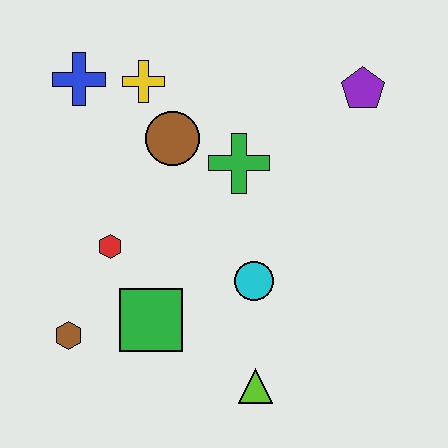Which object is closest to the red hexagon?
The green square is closest to the red hexagon.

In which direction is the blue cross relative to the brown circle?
The blue cross is to the left of the brown circle.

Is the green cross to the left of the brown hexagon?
No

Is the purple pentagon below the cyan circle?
No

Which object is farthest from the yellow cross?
The lime triangle is farthest from the yellow cross.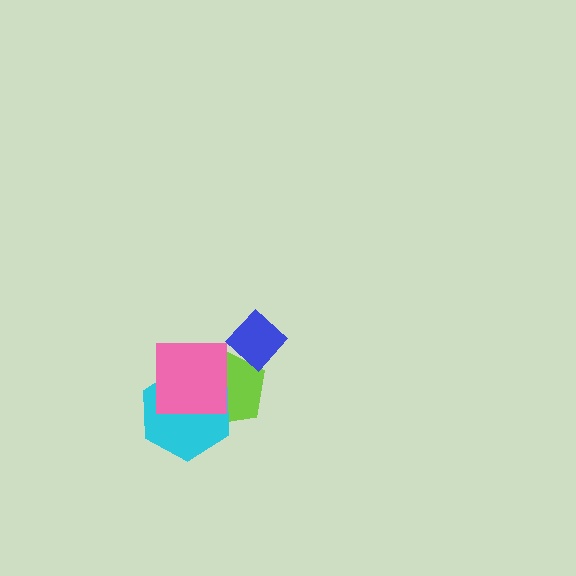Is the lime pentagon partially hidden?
Yes, it is partially covered by another shape.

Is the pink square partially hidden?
No, no other shape covers it.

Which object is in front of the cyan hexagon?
The pink square is in front of the cyan hexagon.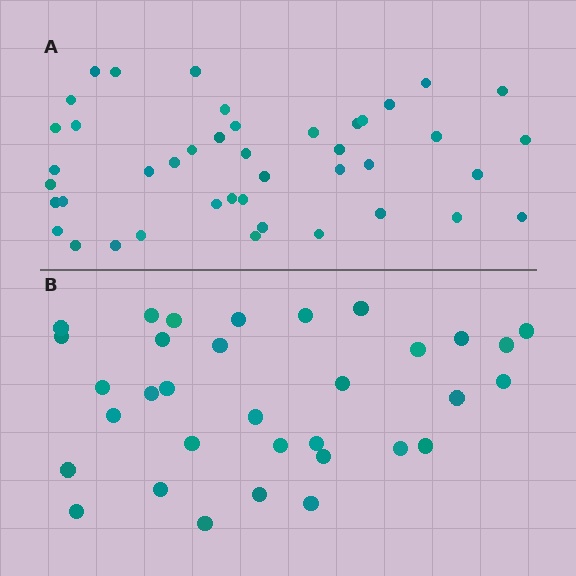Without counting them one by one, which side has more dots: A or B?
Region A (the top region) has more dots.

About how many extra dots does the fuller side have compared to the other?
Region A has roughly 10 or so more dots than region B.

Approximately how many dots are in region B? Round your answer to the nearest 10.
About 30 dots. (The exact count is 33, which rounds to 30.)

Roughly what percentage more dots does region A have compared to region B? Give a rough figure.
About 30% more.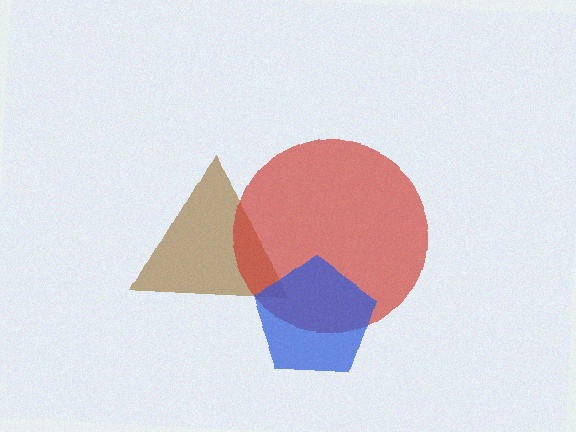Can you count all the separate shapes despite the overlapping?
Yes, there are 3 separate shapes.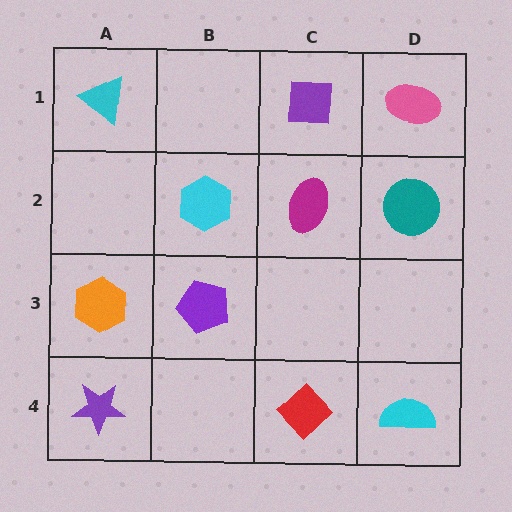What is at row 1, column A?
A cyan triangle.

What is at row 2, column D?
A teal circle.